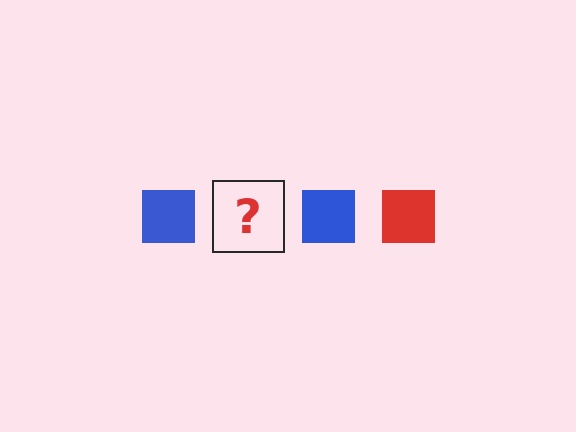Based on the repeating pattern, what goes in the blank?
The blank should be a red square.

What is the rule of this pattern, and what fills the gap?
The rule is that the pattern cycles through blue, red squares. The gap should be filled with a red square.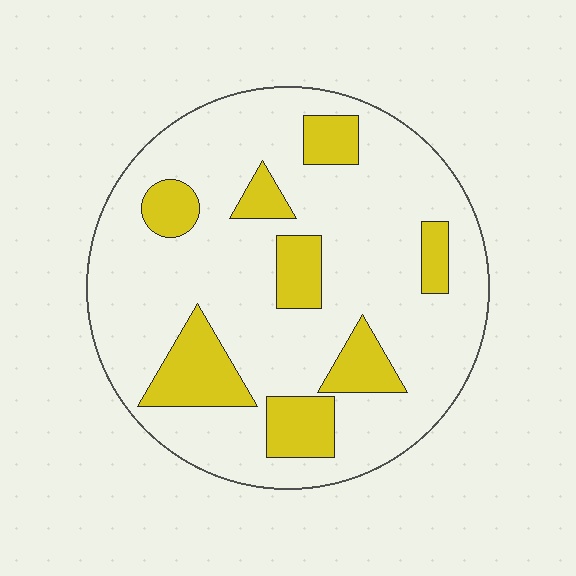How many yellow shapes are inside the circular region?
8.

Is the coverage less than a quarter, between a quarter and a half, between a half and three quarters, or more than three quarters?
Less than a quarter.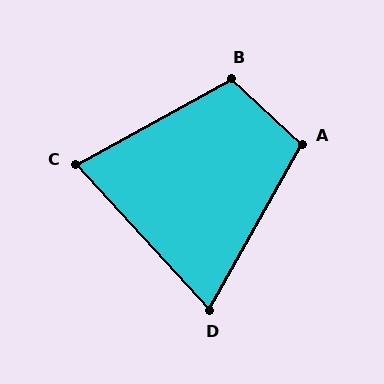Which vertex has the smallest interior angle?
D, at approximately 72 degrees.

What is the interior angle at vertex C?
Approximately 76 degrees (acute).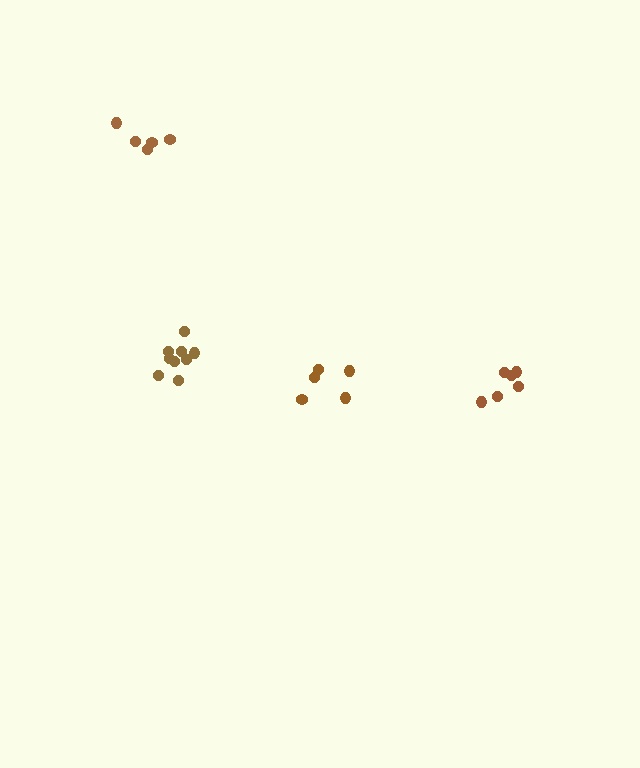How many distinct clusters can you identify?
There are 4 distinct clusters.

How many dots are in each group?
Group 1: 5 dots, Group 2: 9 dots, Group 3: 6 dots, Group 4: 5 dots (25 total).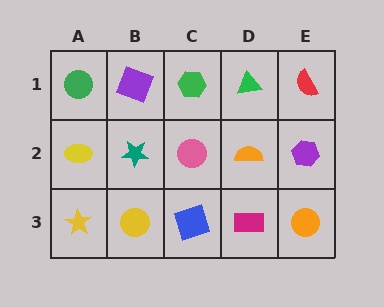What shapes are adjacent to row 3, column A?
A yellow ellipse (row 2, column A), a yellow circle (row 3, column B).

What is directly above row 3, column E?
A purple hexagon.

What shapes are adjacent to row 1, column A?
A yellow ellipse (row 2, column A), a purple square (row 1, column B).